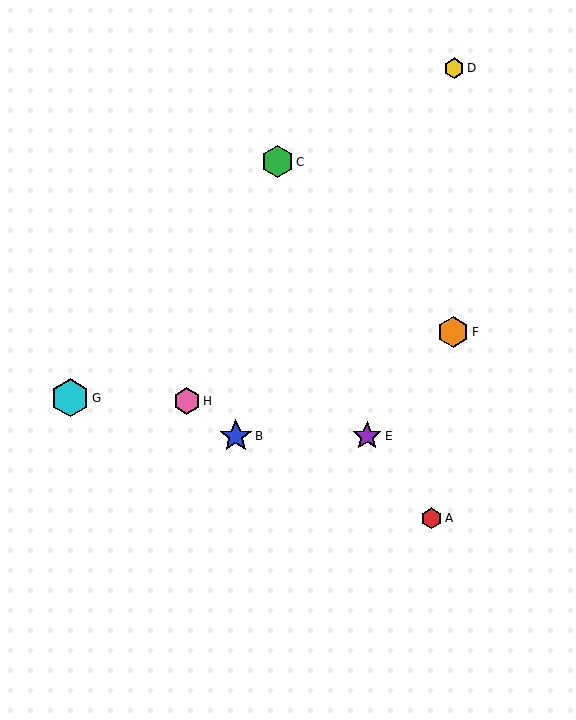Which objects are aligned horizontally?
Objects B, E are aligned horizontally.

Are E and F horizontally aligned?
No, E is at y≈436 and F is at y≈332.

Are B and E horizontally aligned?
Yes, both are at y≈436.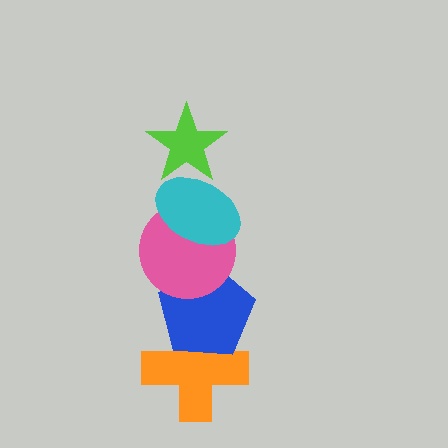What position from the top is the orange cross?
The orange cross is 5th from the top.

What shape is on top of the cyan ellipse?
The lime star is on top of the cyan ellipse.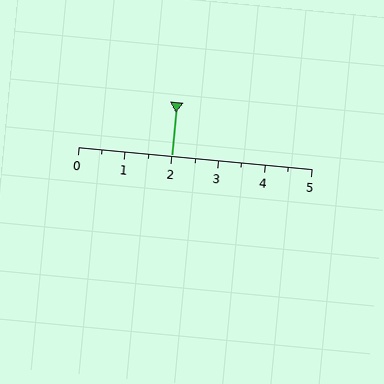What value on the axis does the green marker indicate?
The marker indicates approximately 2.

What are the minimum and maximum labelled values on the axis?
The axis runs from 0 to 5.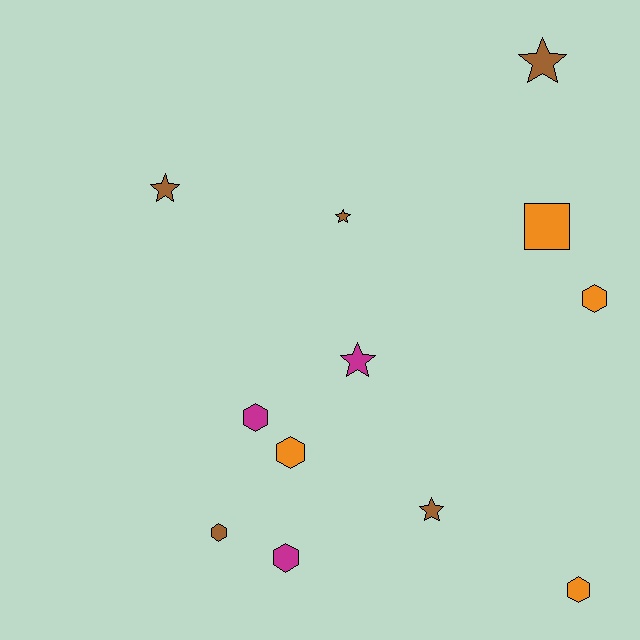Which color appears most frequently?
Brown, with 5 objects.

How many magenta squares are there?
There are no magenta squares.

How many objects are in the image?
There are 12 objects.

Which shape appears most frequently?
Hexagon, with 6 objects.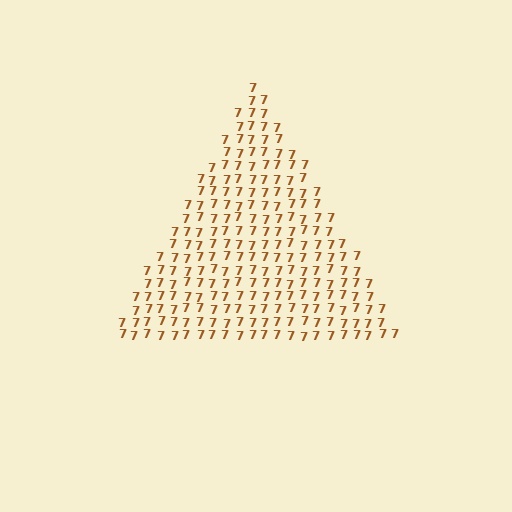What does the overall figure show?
The overall figure shows a triangle.